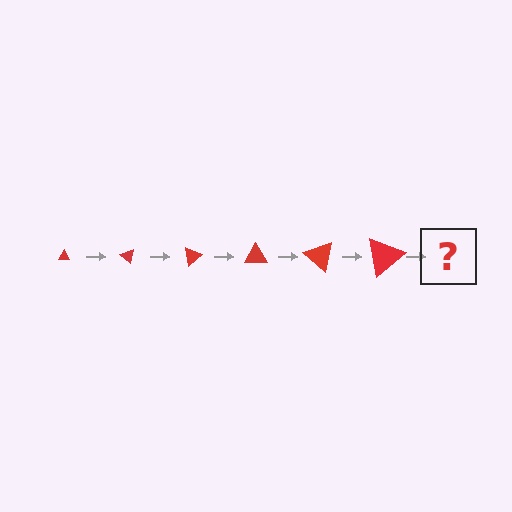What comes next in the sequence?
The next element should be a triangle, larger than the previous one and rotated 240 degrees from the start.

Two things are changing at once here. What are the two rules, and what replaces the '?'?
The two rules are that the triangle grows larger each step and it rotates 40 degrees each step. The '?' should be a triangle, larger than the previous one and rotated 240 degrees from the start.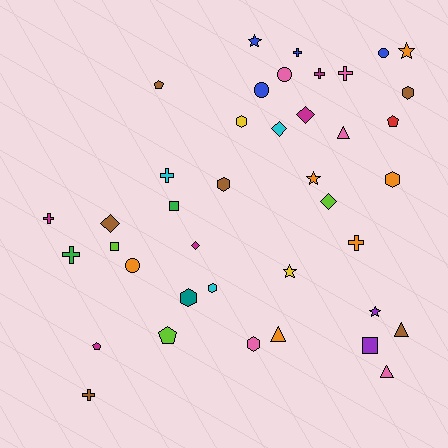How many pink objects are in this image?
There are 5 pink objects.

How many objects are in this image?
There are 40 objects.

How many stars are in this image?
There are 5 stars.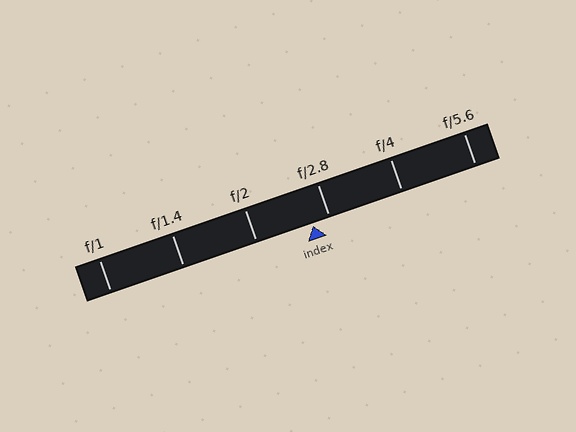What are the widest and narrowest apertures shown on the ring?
The widest aperture shown is f/1 and the narrowest is f/5.6.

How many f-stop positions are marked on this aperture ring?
There are 6 f-stop positions marked.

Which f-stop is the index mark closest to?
The index mark is closest to f/2.8.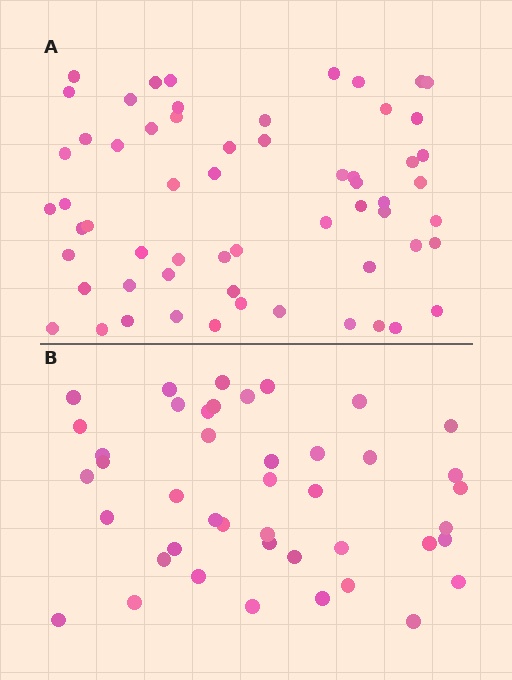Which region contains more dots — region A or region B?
Region A (the top region) has more dots.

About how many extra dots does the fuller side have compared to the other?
Region A has approximately 15 more dots than region B.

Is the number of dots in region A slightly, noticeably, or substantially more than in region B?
Region A has noticeably more, but not dramatically so. The ratio is roughly 1.4 to 1.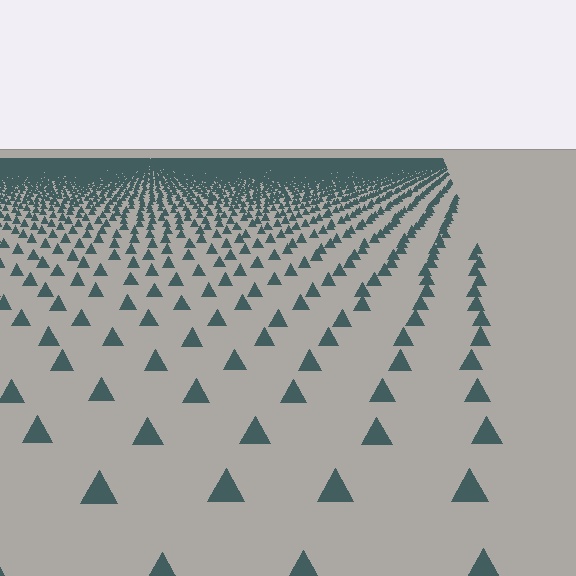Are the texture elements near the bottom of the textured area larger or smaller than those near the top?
Larger. Near the bottom, elements are closer to the viewer and appear at a bigger on-screen size.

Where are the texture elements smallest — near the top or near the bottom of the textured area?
Near the top.